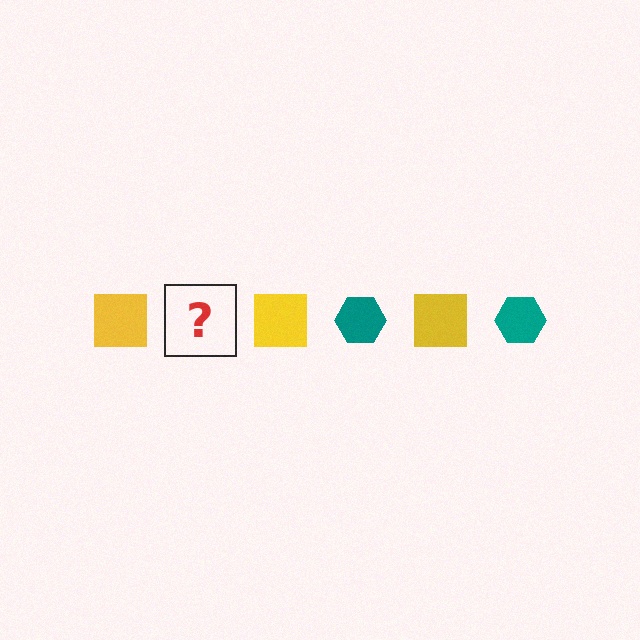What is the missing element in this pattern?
The missing element is a teal hexagon.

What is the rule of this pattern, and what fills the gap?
The rule is that the pattern alternates between yellow square and teal hexagon. The gap should be filled with a teal hexagon.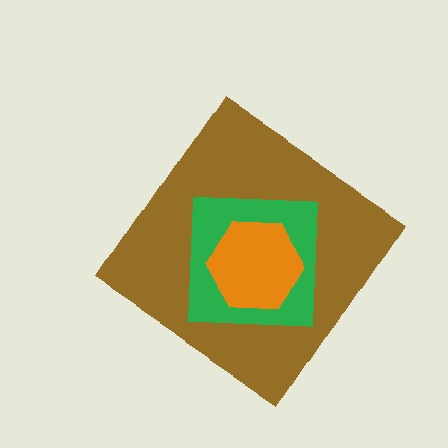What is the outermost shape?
The brown diamond.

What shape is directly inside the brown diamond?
The green square.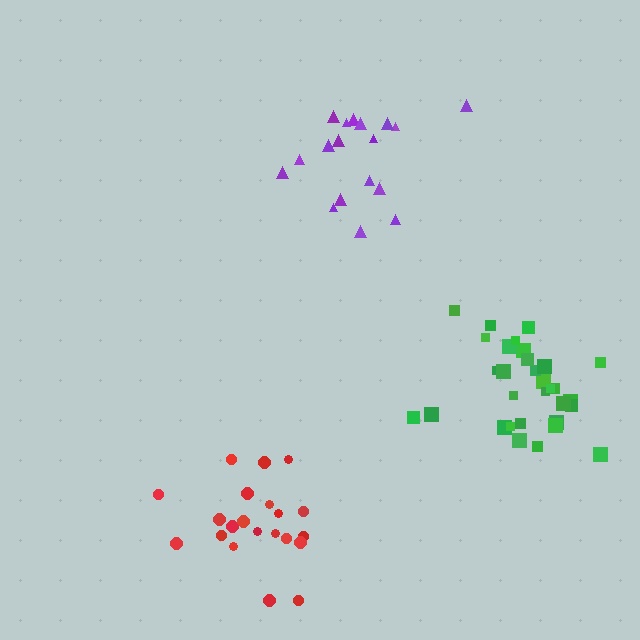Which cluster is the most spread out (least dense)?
Red.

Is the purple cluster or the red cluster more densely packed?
Purple.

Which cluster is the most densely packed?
Green.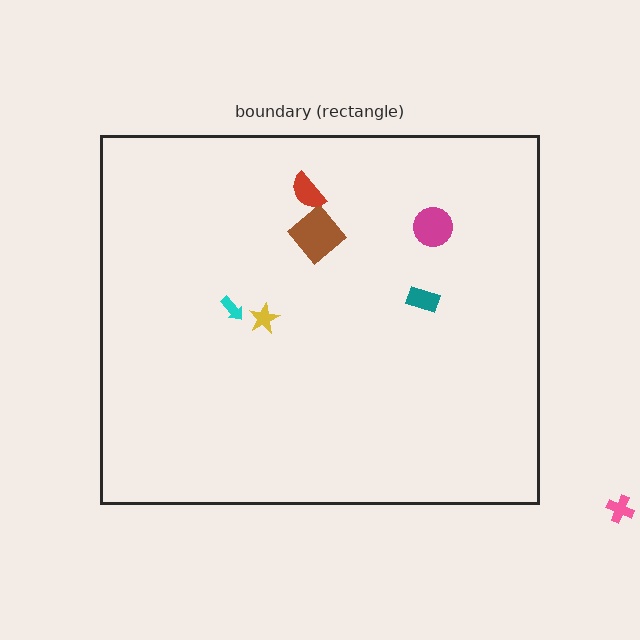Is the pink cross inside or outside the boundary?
Outside.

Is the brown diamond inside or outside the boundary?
Inside.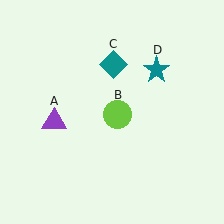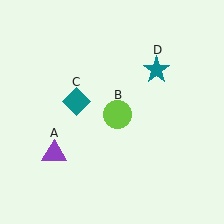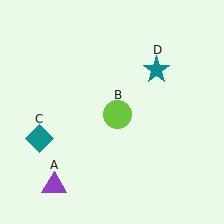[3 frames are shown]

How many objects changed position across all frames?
2 objects changed position: purple triangle (object A), teal diamond (object C).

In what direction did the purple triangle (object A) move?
The purple triangle (object A) moved down.